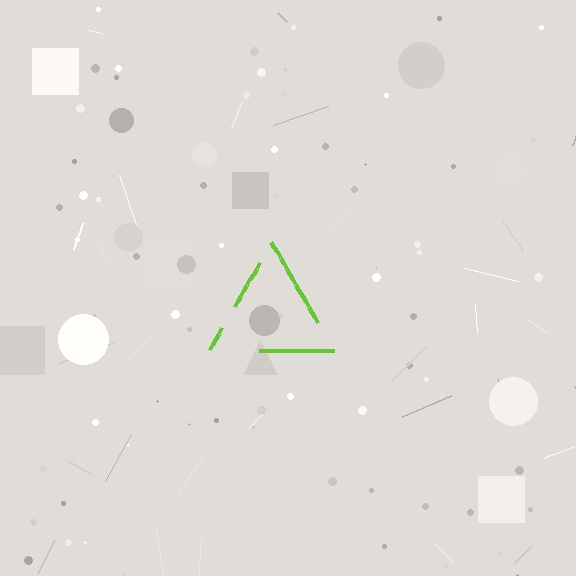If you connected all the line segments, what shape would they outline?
They would outline a triangle.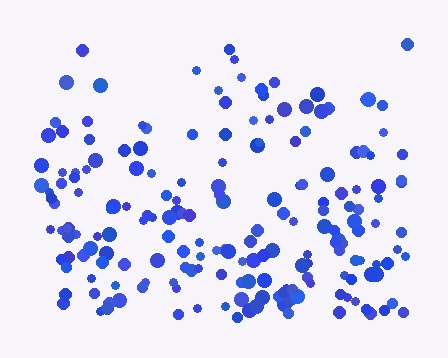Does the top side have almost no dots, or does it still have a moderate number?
Still a moderate number, just noticeably fewer than the bottom.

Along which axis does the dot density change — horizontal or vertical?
Vertical.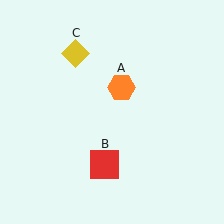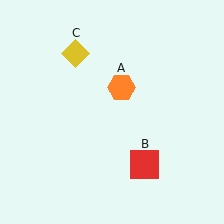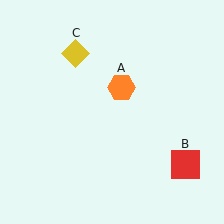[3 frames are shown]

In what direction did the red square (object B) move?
The red square (object B) moved right.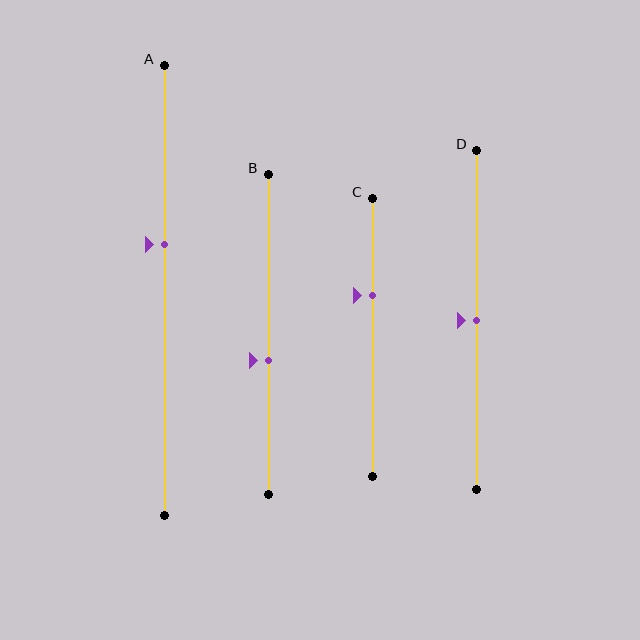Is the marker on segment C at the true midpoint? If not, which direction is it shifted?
No, the marker on segment C is shifted upward by about 15% of the segment length.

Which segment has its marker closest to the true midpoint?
Segment D has its marker closest to the true midpoint.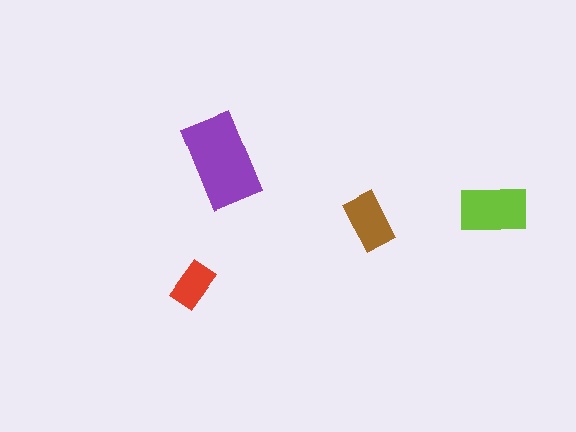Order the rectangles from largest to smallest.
the purple one, the lime one, the brown one, the red one.